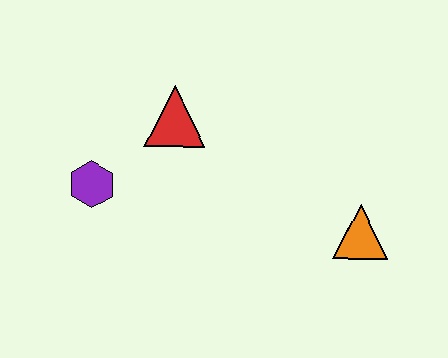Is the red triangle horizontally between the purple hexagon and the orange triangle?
Yes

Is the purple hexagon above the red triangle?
No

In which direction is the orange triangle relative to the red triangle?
The orange triangle is to the right of the red triangle.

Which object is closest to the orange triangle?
The red triangle is closest to the orange triangle.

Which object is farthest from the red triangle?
The orange triangle is farthest from the red triangle.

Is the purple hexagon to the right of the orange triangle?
No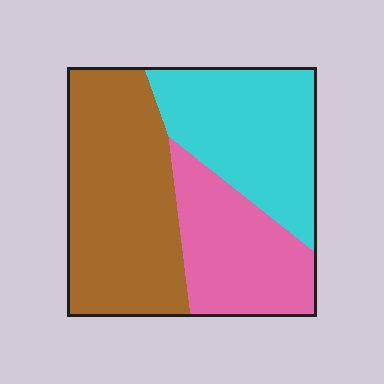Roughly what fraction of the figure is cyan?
Cyan covers roughly 30% of the figure.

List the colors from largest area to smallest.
From largest to smallest: brown, cyan, pink.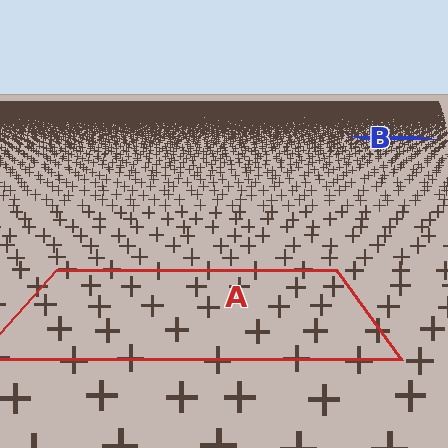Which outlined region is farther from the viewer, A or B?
Region B is farther from the viewer — the texture elements inside it appear smaller and more densely packed.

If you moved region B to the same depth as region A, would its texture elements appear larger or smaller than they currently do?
They would appear larger. At a closer depth, the same texture elements are projected at a bigger on-screen size.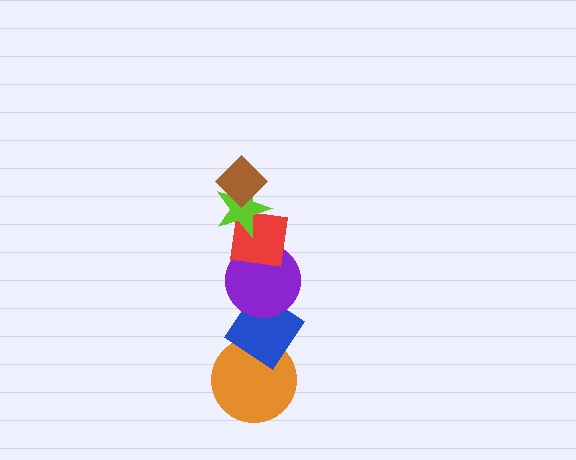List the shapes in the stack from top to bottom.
From top to bottom: the brown diamond, the lime star, the red square, the purple circle, the blue diamond, the orange circle.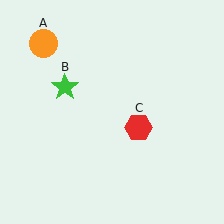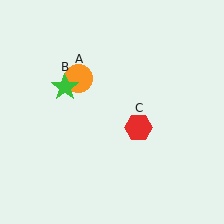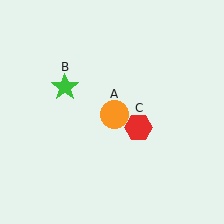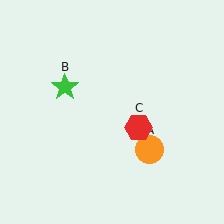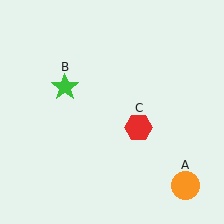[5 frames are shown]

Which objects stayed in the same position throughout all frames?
Green star (object B) and red hexagon (object C) remained stationary.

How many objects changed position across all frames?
1 object changed position: orange circle (object A).